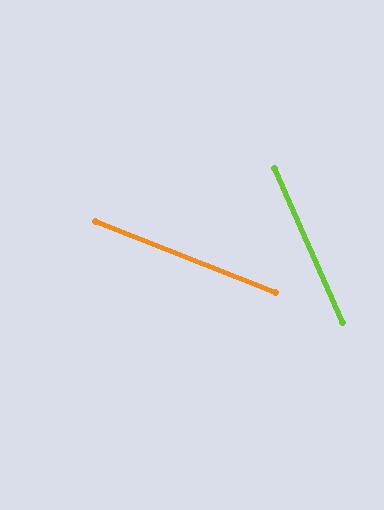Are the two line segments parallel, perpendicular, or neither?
Neither parallel nor perpendicular — they differ by about 45°.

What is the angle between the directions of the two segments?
Approximately 45 degrees.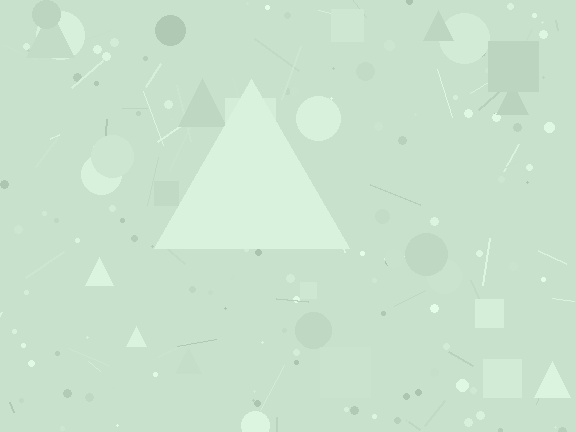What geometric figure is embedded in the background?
A triangle is embedded in the background.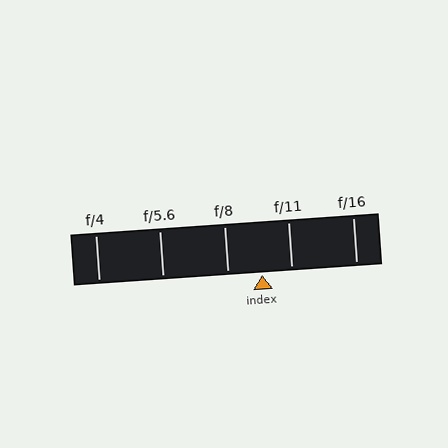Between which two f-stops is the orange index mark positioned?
The index mark is between f/8 and f/11.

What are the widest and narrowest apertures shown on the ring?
The widest aperture shown is f/4 and the narrowest is f/16.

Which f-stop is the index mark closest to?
The index mark is closest to f/11.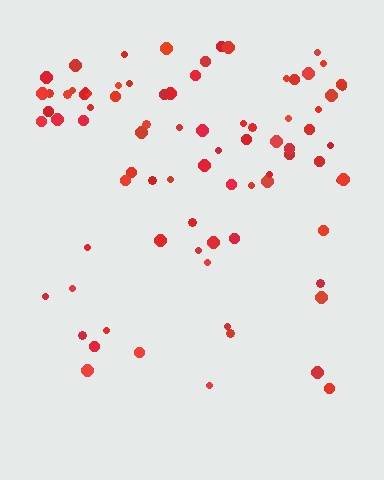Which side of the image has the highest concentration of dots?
The top.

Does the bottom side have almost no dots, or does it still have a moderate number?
Still a moderate number, just noticeably fewer than the top.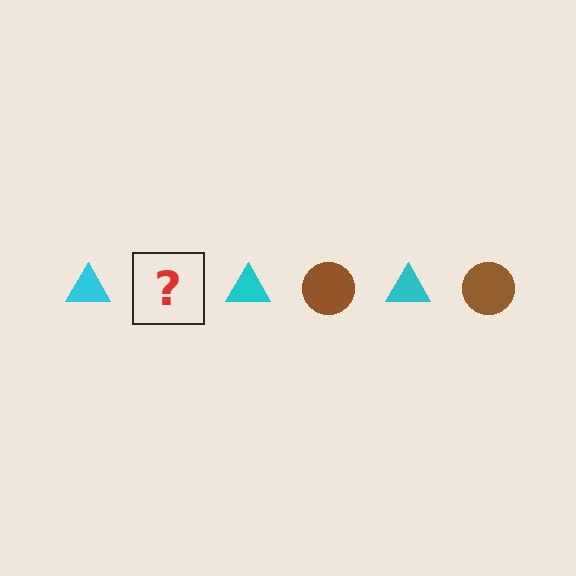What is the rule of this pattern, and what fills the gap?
The rule is that the pattern alternates between cyan triangle and brown circle. The gap should be filled with a brown circle.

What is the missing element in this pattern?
The missing element is a brown circle.